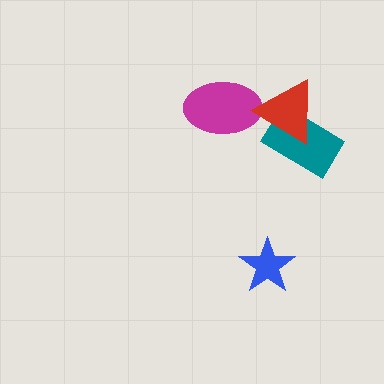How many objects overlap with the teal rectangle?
1 object overlaps with the teal rectangle.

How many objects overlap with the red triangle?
2 objects overlap with the red triangle.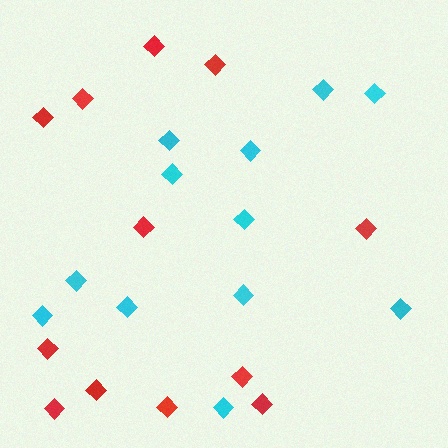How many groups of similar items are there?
There are 2 groups: one group of red diamonds (12) and one group of cyan diamonds (12).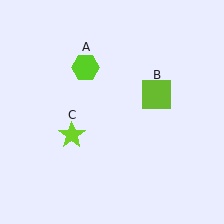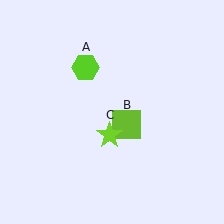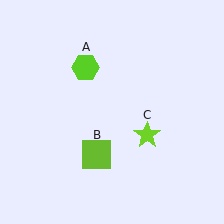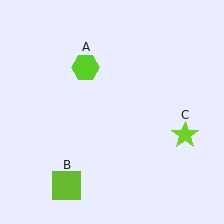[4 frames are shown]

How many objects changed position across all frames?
2 objects changed position: lime square (object B), lime star (object C).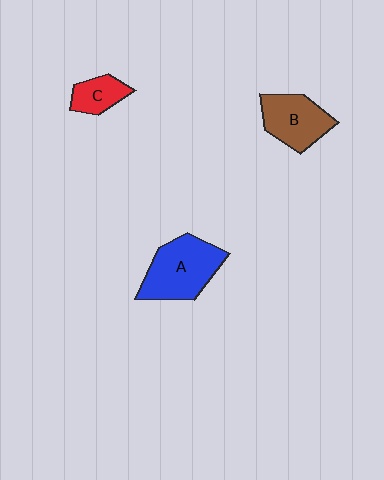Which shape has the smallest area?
Shape C (red).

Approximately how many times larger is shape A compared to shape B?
Approximately 1.3 times.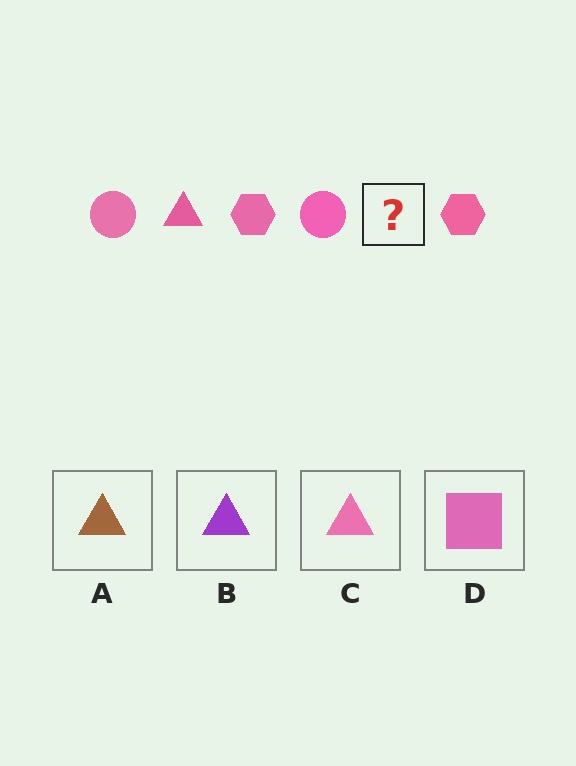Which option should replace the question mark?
Option C.